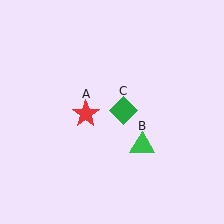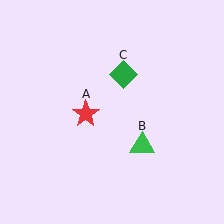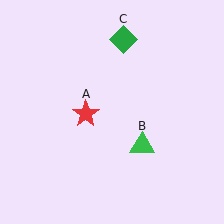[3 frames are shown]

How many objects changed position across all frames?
1 object changed position: green diamond (object C).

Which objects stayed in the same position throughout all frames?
Red star (object A) and green triangle (object B) remained stationary.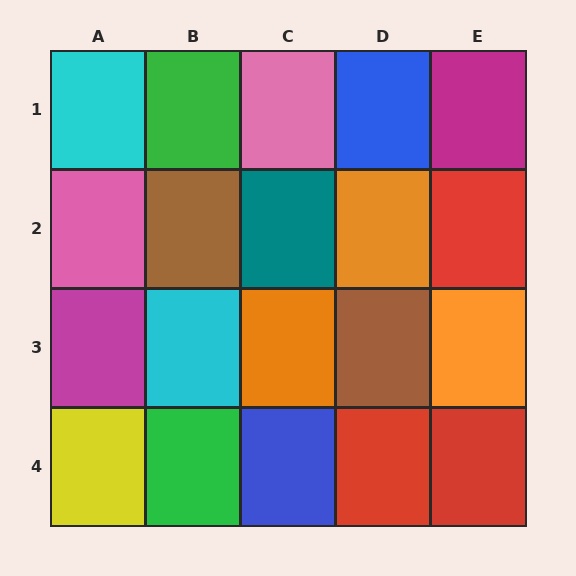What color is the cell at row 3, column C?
Orange.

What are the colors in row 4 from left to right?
Yellow, green, blue, red, red.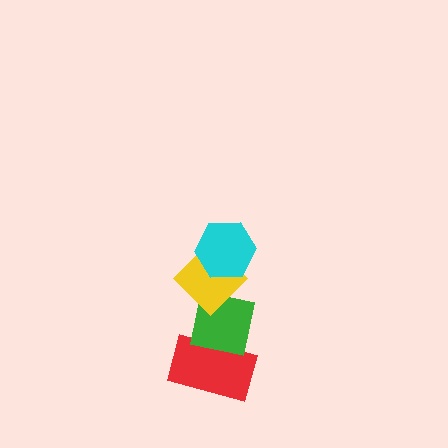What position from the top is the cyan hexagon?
The cyan hexagon is 1st from the top.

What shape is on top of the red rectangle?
The green square is on top of the red rectangle.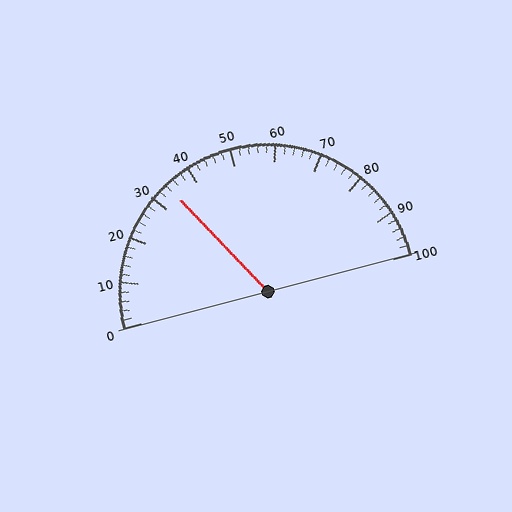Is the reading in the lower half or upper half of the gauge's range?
The reading is in the lower half of the range (0 to 100).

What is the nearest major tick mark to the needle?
The nearest major tick mark is 30.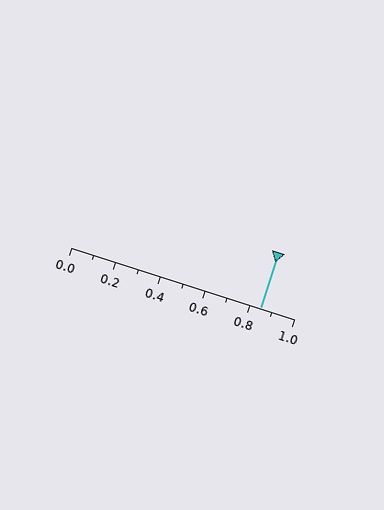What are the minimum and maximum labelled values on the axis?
The axis runs from 0.0 to 1.0.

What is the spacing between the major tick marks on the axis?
The major ticks are spaced 0.2 apart.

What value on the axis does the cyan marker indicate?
The marker indicates approximately 0.85.